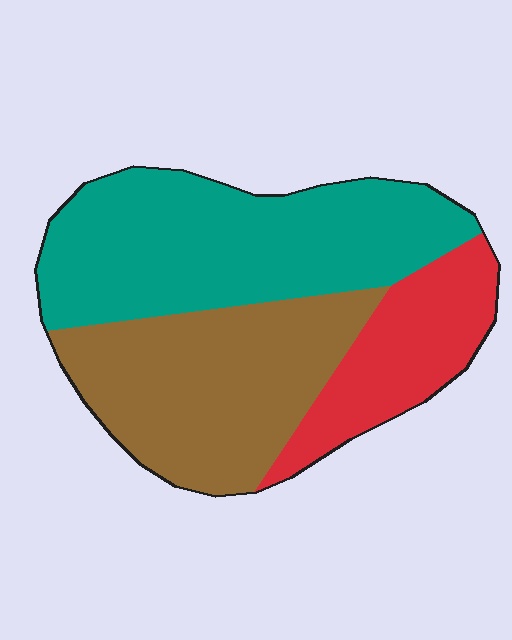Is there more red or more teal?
Teal.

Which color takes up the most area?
Teal, at roughly 45%.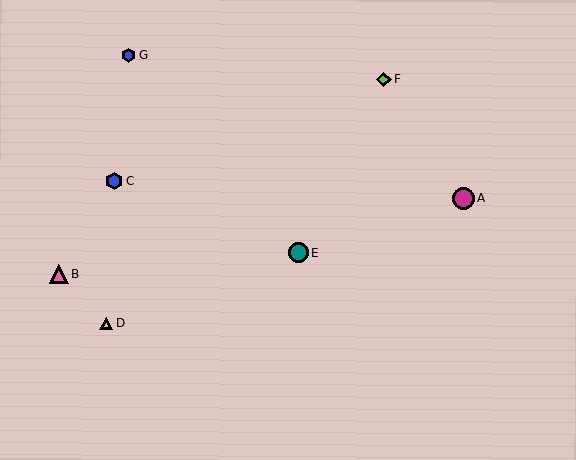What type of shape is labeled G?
Shape G is a blue hexagon.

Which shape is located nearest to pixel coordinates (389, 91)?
The lime diamond (labeled F) at (384, 79) is nearest to that location.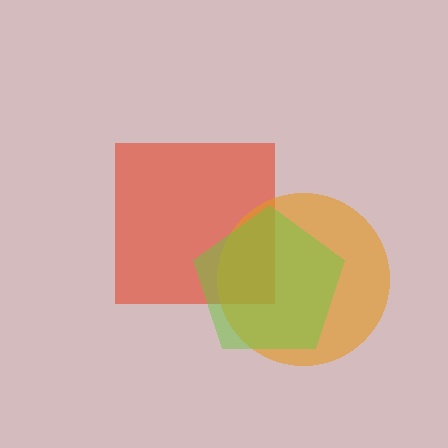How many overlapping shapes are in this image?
There are 3 overlapping shapes in the image.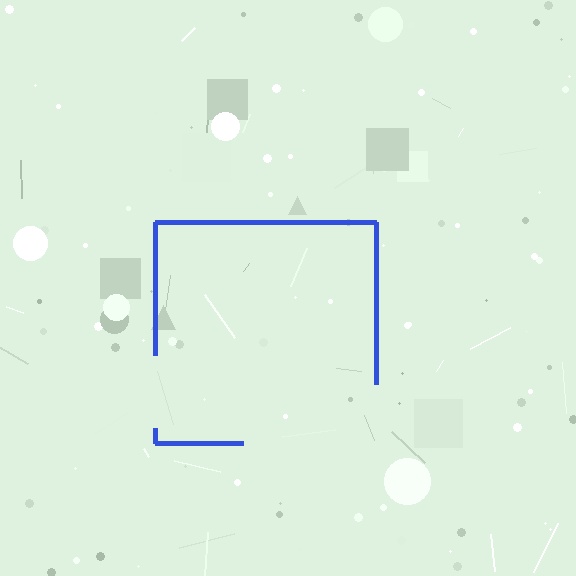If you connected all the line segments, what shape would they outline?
They would outline a square.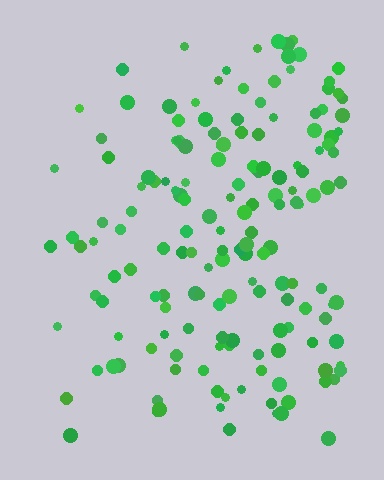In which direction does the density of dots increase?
From left to right, with the right side densest.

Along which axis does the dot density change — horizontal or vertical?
Horizontal.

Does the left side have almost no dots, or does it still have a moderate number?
Still a moderate number, just noticeably fewer than the right.